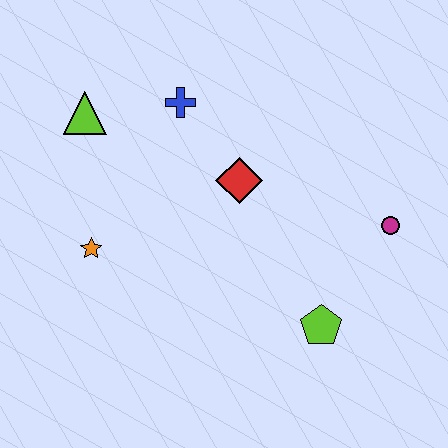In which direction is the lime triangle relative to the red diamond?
The lime triangle is to the left of the red diamond.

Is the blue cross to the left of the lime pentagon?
Yes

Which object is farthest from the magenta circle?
The lime triangle is farthest from the magenta circle.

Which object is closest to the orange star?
The lime triangle is closest to the orange star.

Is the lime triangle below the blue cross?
Yes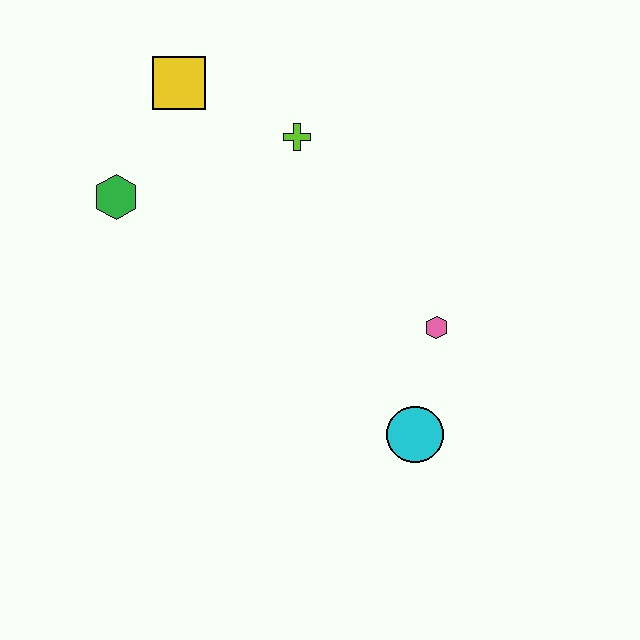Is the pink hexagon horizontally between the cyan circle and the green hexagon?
No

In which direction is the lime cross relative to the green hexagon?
The lime cross is to the right of the green hexagon.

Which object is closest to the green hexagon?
The yellow square is closest to the green hexagon.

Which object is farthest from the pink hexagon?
The yellow square is farthest from the pink hexagon.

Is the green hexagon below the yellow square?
Yes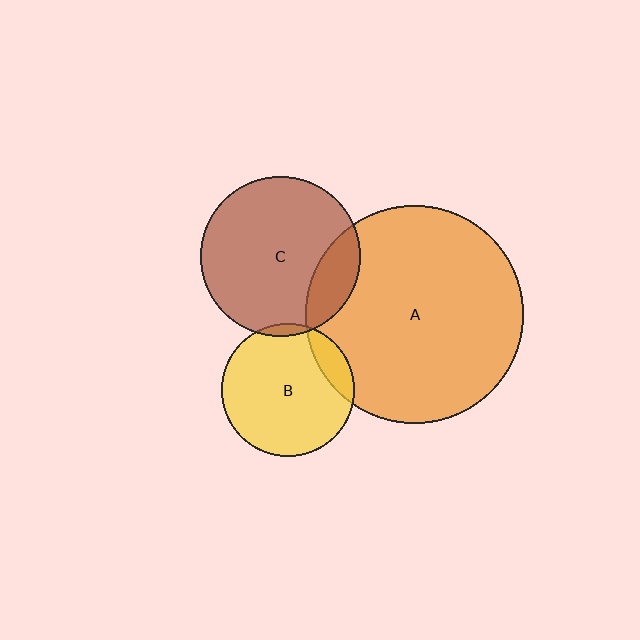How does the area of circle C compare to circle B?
Approximately 1.5 times.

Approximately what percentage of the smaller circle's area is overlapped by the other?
Approximately 10%.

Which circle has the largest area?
Circle A (orange).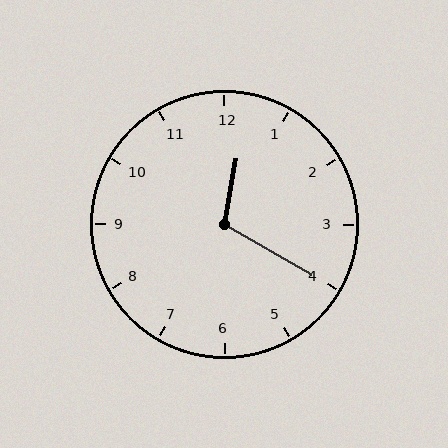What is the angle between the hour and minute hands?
Approximately 110 degrees.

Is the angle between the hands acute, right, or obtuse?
It is obtuse.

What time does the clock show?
12:20.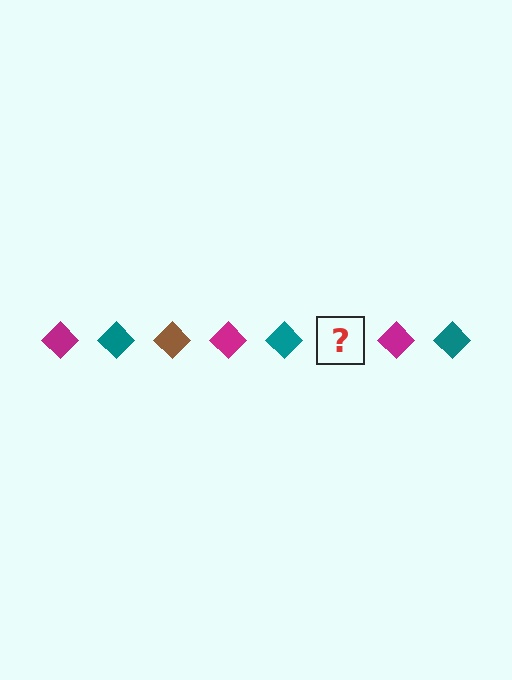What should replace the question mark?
The question mark should be replaced with a brown diamond.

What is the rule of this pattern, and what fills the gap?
The rule is that the pattern cycles through magenta, teal, brown diamonds. The gap should be filled with a brown diamond.